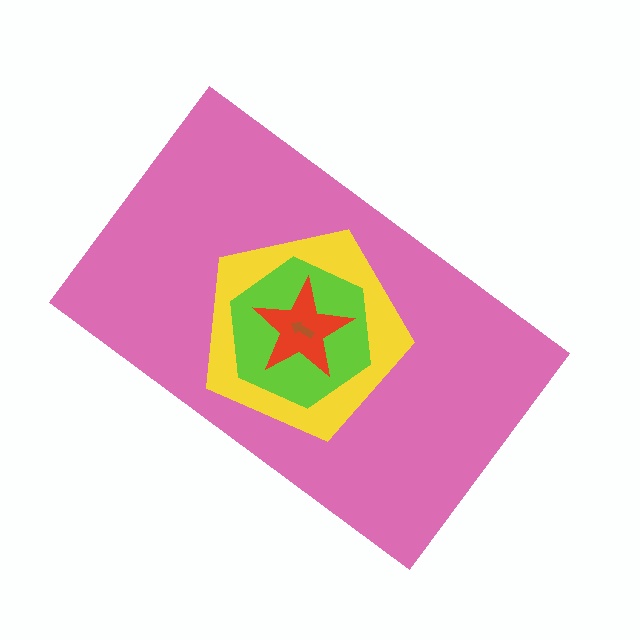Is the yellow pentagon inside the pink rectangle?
Yes.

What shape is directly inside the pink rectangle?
The yellow pentagon.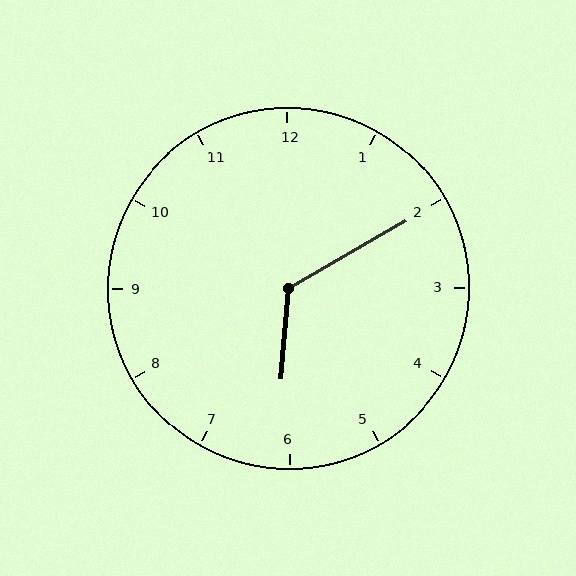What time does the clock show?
6:10.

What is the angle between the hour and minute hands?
Approximately 125 degrees.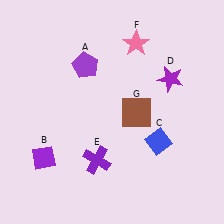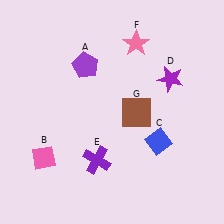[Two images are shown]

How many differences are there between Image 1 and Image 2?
There is 1 difference between the two images.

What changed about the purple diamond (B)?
In Image 1, B is purple. In Image 2, it changed to pink.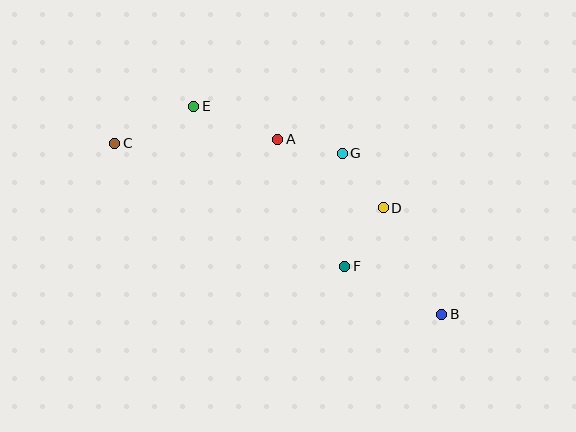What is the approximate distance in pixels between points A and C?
The distance between A and C is approximately 163 pixels.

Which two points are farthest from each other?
Points B and C are farthest from each other.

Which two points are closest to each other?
Points A and G are closest to each other.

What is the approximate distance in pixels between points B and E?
The distance between B and E is approximately 324 pixels.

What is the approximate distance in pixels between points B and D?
The distance between B and D is approximately 122 pixels.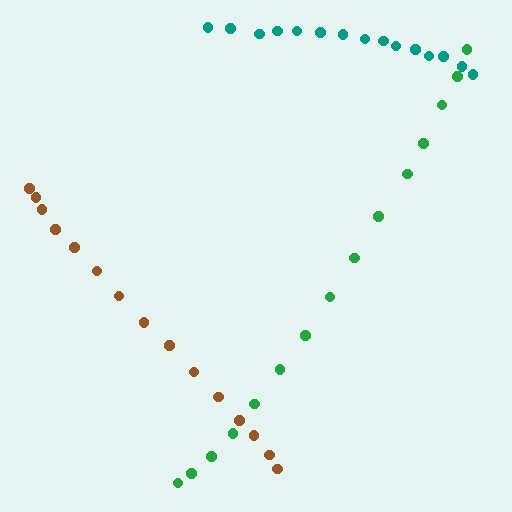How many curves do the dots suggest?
There are 3 distinct paths.